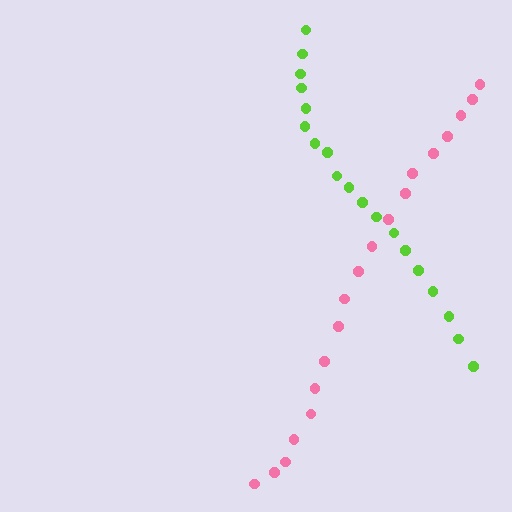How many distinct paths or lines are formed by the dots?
There are 2 distinct paths.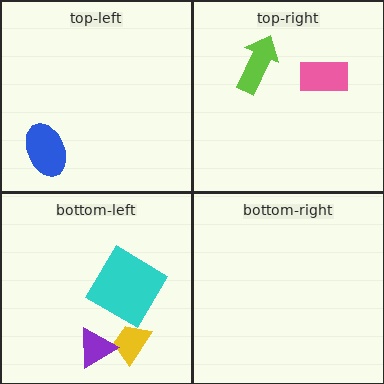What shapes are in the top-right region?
The lime arrow, the pink rectangle.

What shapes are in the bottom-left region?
The cyan diamond, the yellow trapezoid, the purple triangle.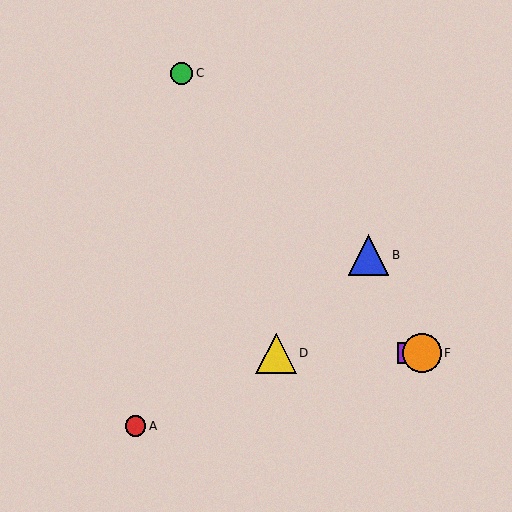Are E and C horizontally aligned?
No, E is at y≈353 and C is at y≈73.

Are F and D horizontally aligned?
Yes, both are at y≈353.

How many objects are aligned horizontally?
3 objects (D, E, F) are aligned horizontally.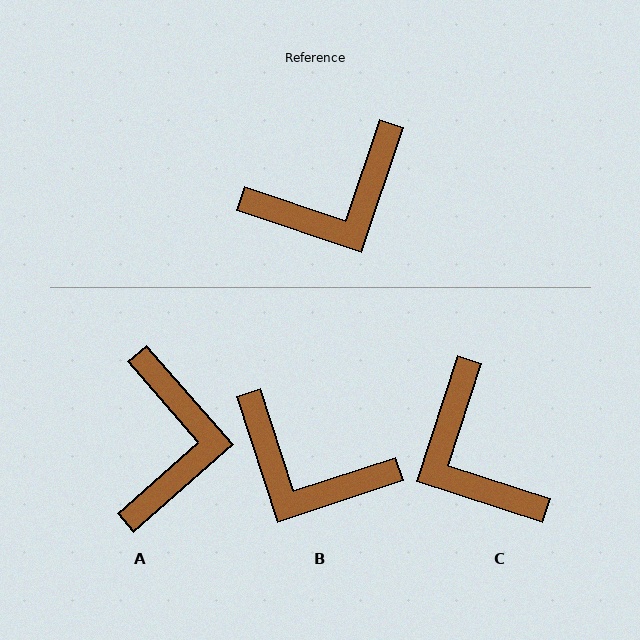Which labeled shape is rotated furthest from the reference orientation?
C, about 89 degrees away.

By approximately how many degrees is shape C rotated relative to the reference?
Approximately 89 degrees clockwise.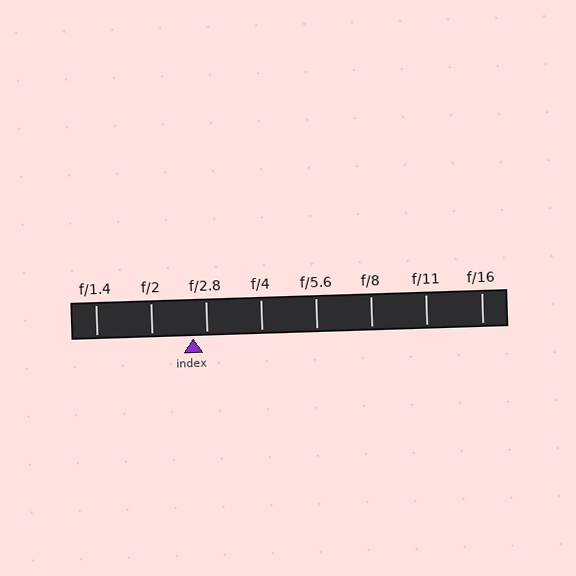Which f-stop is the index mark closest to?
The index mark is closest to f/2.8.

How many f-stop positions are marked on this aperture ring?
There are 8 f-stop positions marked.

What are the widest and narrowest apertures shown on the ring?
The widest aperture shown is f/1.4 and the narrowest is f/16.